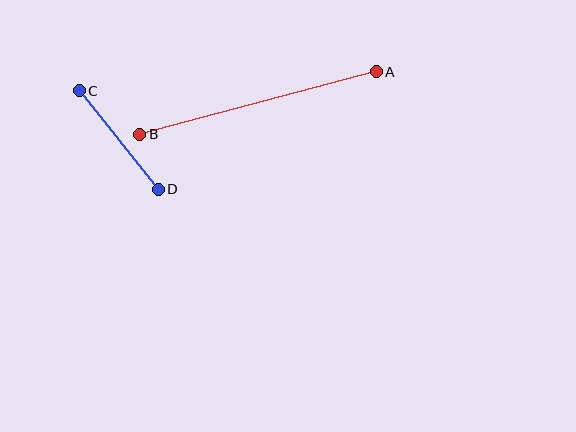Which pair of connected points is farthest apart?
Points A and B are farthest apart.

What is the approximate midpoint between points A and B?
The midpoint is at approximately (258, 103) pixels.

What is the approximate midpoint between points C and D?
The midpoint is at approximately (119, 140) pixels.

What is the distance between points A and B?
The distance is approximately 244 pixels.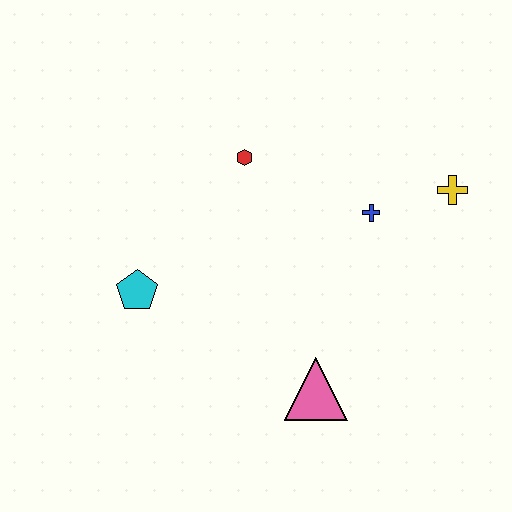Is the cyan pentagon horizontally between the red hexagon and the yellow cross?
No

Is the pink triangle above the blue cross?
No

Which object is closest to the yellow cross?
The blue cross is closest to the yellow cross.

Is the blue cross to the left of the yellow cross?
Yes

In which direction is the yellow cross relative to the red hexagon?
The yellow cross is to the right of the red hexagon.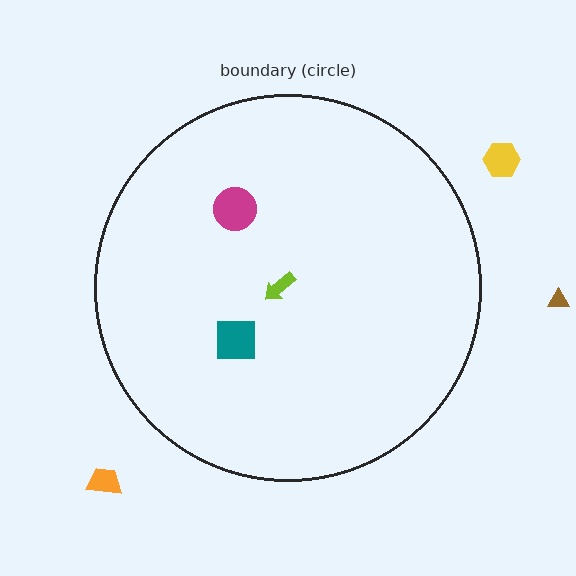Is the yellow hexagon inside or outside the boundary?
Outside.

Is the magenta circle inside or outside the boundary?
Inside.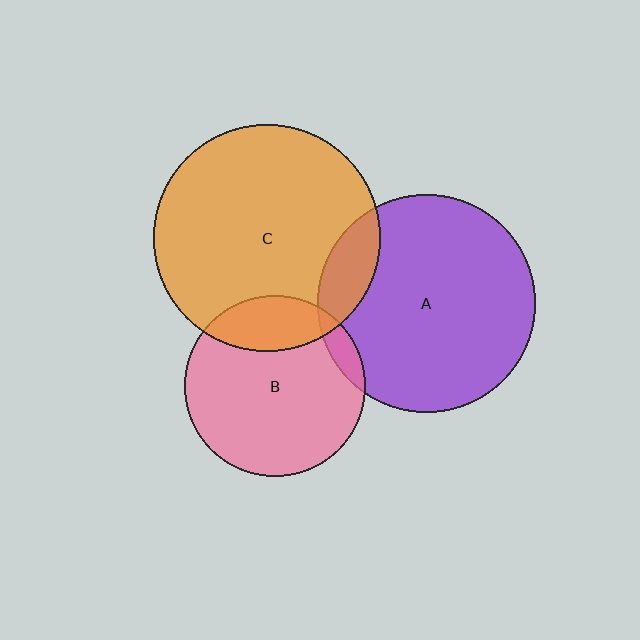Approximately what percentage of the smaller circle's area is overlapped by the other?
Approximately 5%.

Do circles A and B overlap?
Yes.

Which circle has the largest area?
Circle C (orange).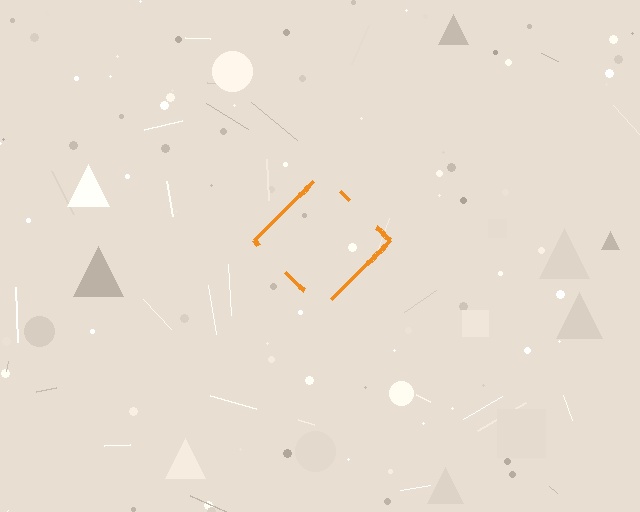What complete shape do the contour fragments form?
The contour fragments form a diamond.